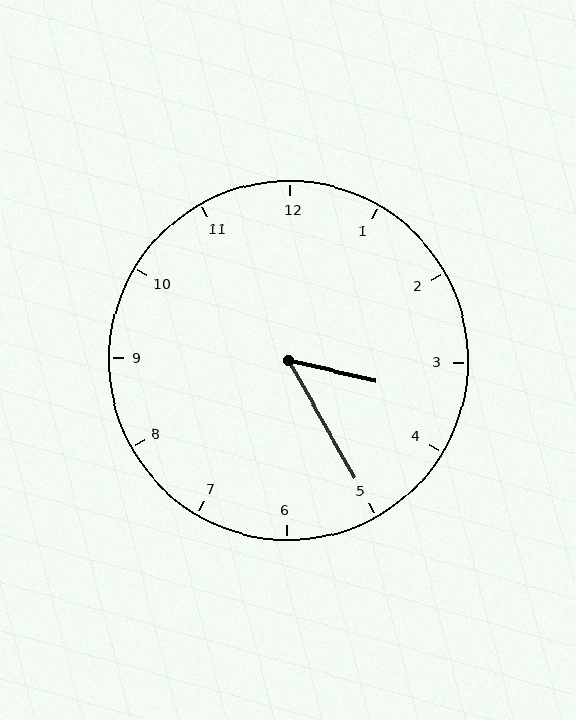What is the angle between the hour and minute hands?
Approximately 48 degrees.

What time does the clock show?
3:25.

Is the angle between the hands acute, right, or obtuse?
It is acute.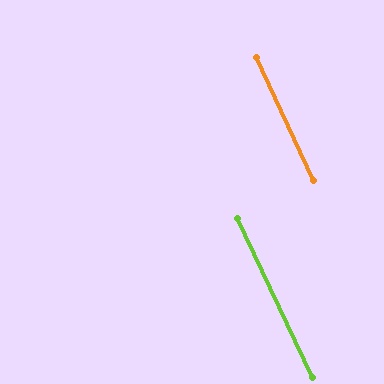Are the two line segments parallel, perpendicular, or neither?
Parallel — their directions differ by only 0.7°.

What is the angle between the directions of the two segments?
Approximately 1 degree.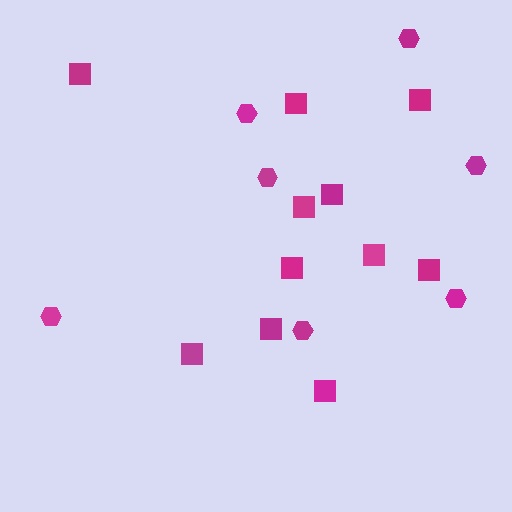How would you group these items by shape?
There are 2 groups: one group of hexagons (7) and one group of squares (11).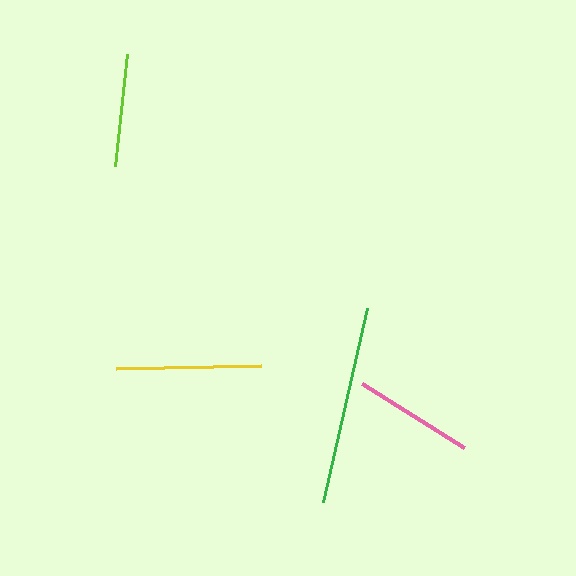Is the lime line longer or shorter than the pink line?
The pink line is longer than the lime line.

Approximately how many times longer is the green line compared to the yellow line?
The green line is approximately 1.4 times the length of the yellow line.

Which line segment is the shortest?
The lime line is the shortest at approximately 113 pixels.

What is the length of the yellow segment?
The yellow segment is approximately 145 pixels long.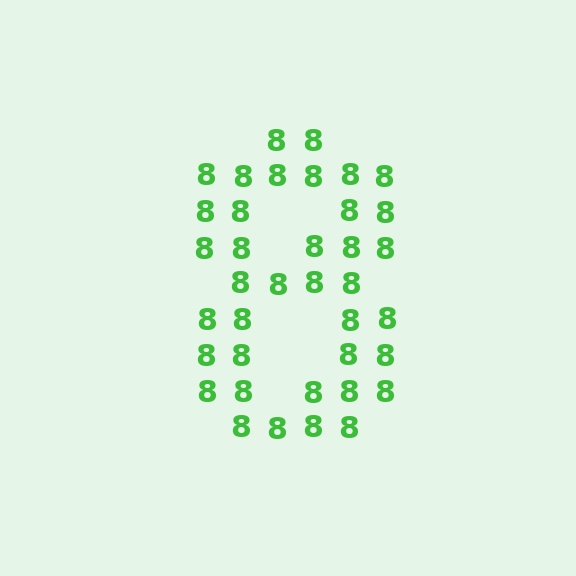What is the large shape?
The large shape is the digit 8.